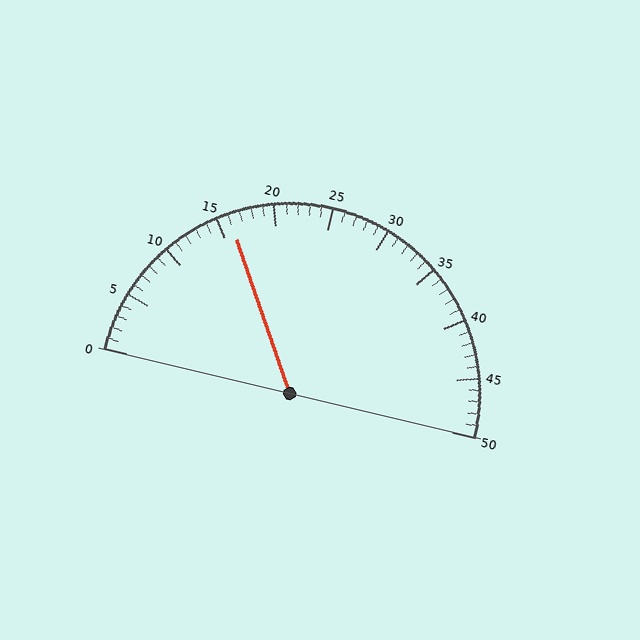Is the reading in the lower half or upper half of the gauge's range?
The reading is in the lower half of the range (0 to 50).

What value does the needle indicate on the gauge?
The needle indicates approximately 16.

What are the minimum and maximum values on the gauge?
The gauge ranges from 0 to 50.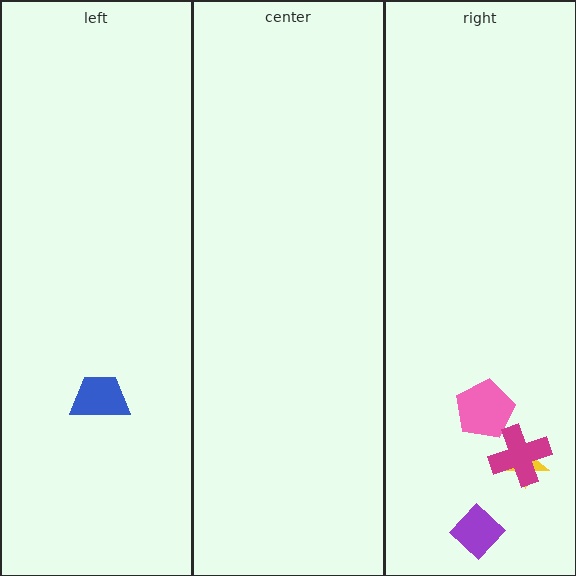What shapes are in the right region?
The yellow star, the purple diamond, the pink pentagon, the magenta cross.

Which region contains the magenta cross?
The right region.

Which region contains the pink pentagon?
The right region.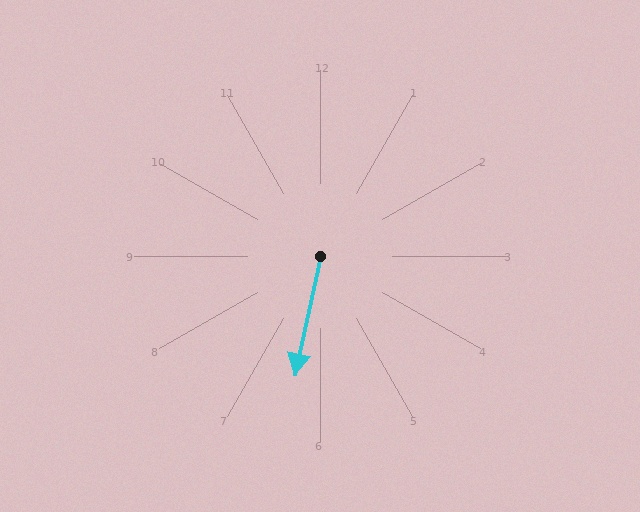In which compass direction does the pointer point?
South.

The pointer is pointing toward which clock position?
Roughly 6 o'clock.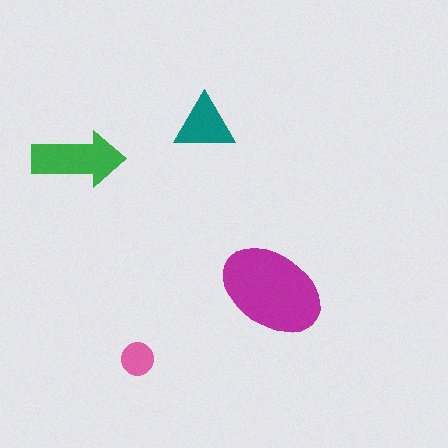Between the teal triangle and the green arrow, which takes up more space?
The green arrow.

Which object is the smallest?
The pink circle.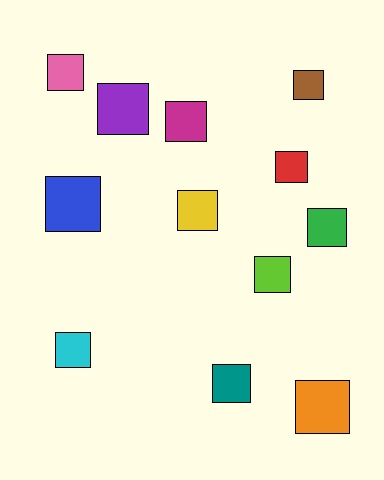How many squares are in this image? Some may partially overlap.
There are 12 squares.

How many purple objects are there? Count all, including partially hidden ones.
There is 1 purple object.